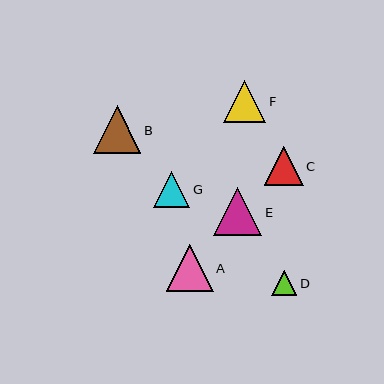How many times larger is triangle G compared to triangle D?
Triangle G is approximately 1.4 times the size of triangle D.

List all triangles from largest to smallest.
From largest to smallest: E, B, A, F, C, G, D.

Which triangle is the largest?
Triangle E is the largest with a size of approximately 48 pixels.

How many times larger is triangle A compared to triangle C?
Triangle A is approximately 1.2 times the size of triangle C.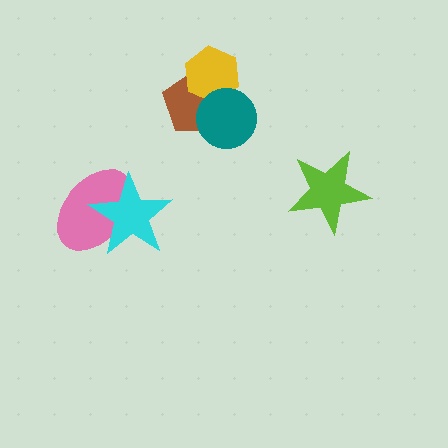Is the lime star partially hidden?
No, no other shape covers it.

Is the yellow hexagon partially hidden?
Yes, it is partially covered by another shape.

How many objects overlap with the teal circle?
2 objects overlap with the teal circle.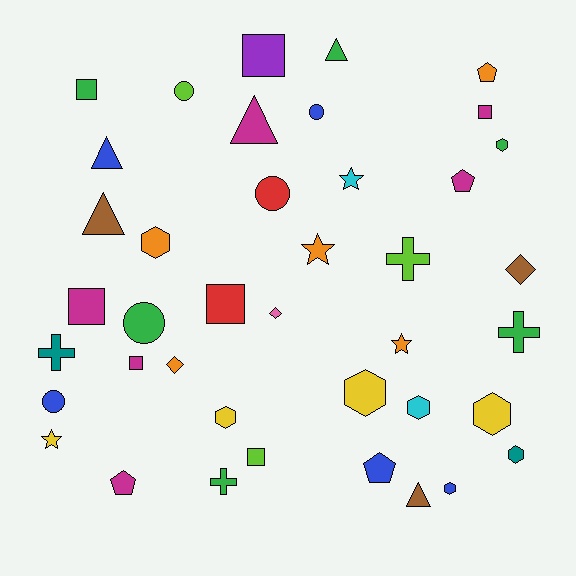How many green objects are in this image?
There are 6 green objects.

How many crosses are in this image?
There are 4 crosses.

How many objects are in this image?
There are 40 objects.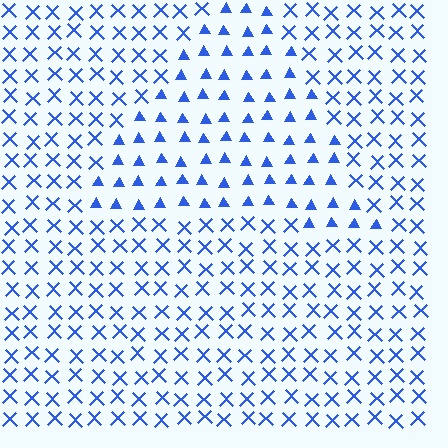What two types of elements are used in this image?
The image uses triangles inside the triangle region and X marks outside it.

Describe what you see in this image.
The image is filled with small blue elements arranged in a uniform grid. A triangle-shaped region contains triangles, while the surrounding area contains X marks. The boundary is defined purely by the change in element shape.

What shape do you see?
I see a triangle.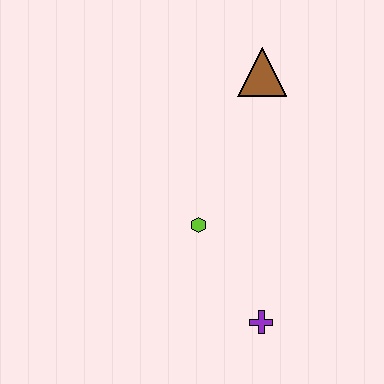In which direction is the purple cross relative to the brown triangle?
The purple cross is below the brown triangle.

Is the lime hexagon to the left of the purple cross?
Yes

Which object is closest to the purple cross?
The lime hexagon is closest to the purple cross.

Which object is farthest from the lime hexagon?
The brown triangle is farthest from the lime hexagon.